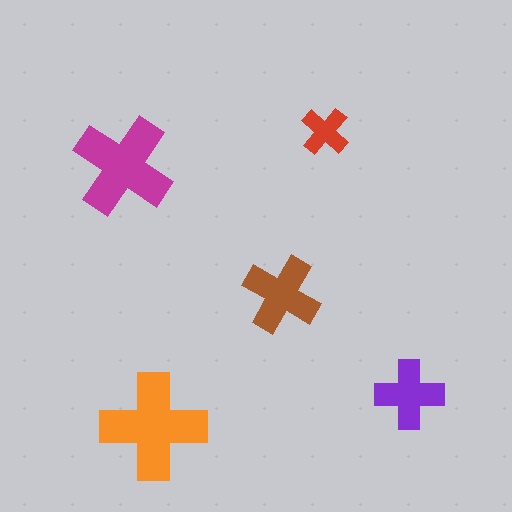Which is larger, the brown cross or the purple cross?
The brown one.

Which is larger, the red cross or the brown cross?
The brown one.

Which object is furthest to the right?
The purple cross is rightmost.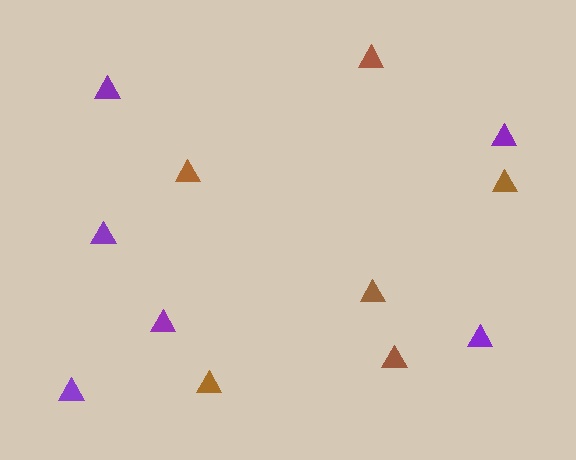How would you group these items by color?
There are 2 groups: one group of brown triangles (6) and one group of purple triangles (6).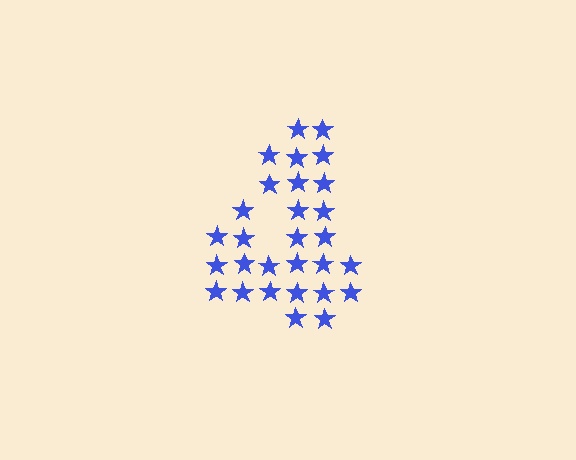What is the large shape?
The large shape is the digit 4.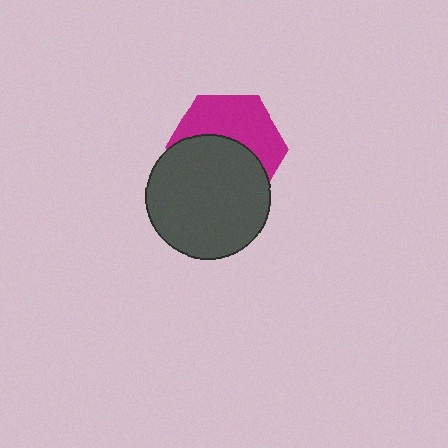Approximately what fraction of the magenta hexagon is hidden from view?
Roughly 52% of the magenta hexagon is hidden behind the dark gray circle.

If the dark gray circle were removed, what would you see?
You would see the complete magenta hexagon.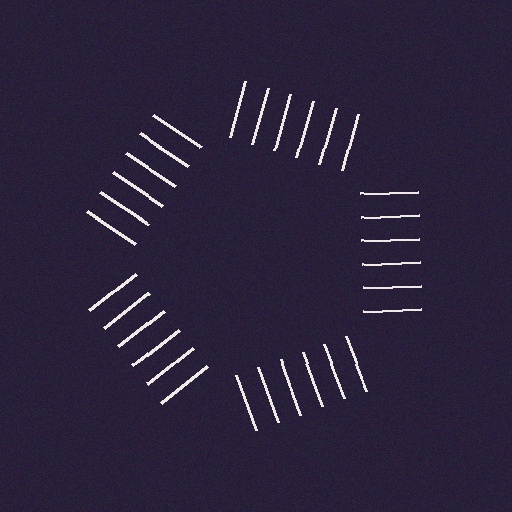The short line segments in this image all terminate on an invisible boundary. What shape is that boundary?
An illusory pentagon — the line segments terminate on its edges but no continuous stroke is drawn.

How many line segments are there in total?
30 — 6 along each of the 5 edges.